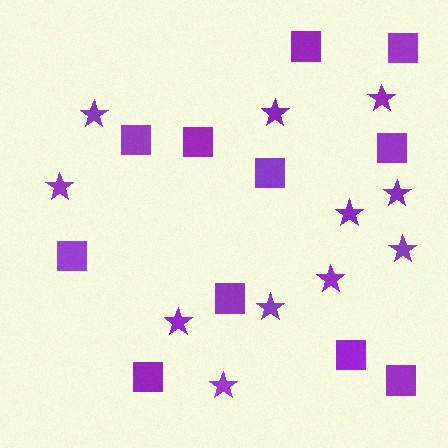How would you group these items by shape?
There are 2 groups: one group of squares (11) and one group of stars (11).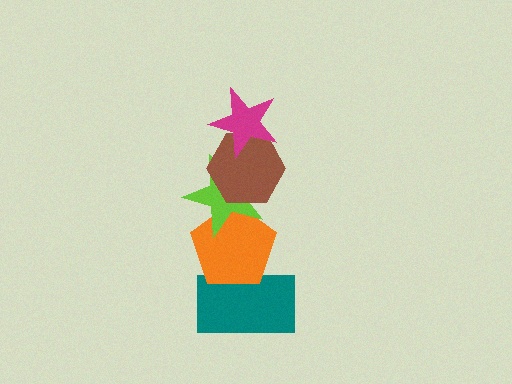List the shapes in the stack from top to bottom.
From top to bottom: the magenta star, the brown hexagon, the lime star, the orange pentagon, the teal rectangle.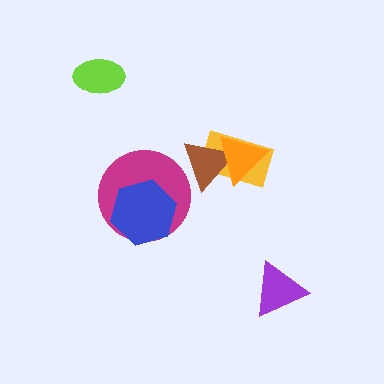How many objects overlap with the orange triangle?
2 objects overlap with the orange triangle.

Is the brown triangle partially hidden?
Yes, it is partially covered by another shape.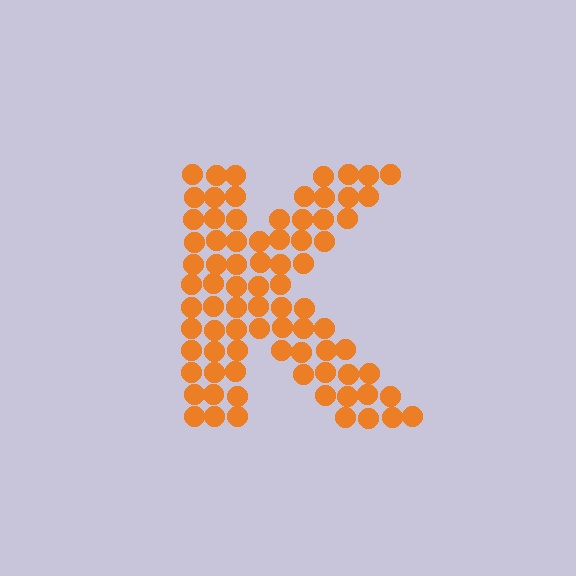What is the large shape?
The large shape is the letter K.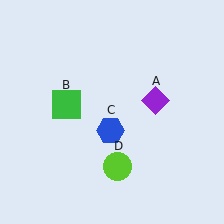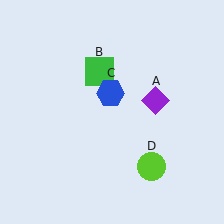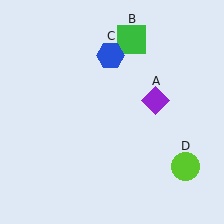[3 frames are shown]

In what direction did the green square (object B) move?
The green square (object B) moved up and to the right.